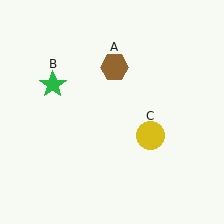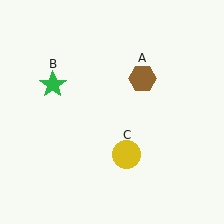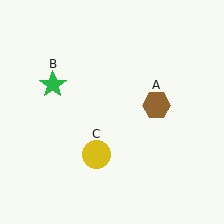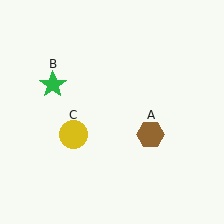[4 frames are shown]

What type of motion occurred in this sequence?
The brown hexagon (object A), yellow circle (object C) rotated clockwise around the center of the scene.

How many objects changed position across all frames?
2 objects changed position: brown hexagon (object A), yellow circle (object C).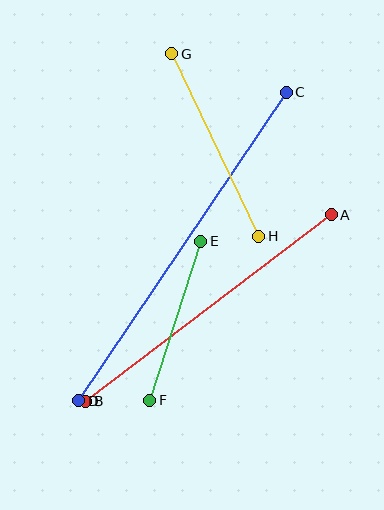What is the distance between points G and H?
The distance is approximately 202 pixels.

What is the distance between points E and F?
The distance is approximately 167 pixels.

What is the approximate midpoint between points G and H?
The midpoint is at approximately (215, 145) pixels.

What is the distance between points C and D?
The distance is approximately 372 pixels.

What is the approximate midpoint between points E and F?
The midpoint is at approximately (175, 321) pixels.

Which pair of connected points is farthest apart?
Points C and D are farthest apart.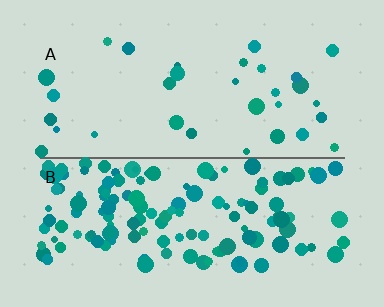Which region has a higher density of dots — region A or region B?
B (the bottom).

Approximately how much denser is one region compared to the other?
Approximately 4.3× — region B over region A.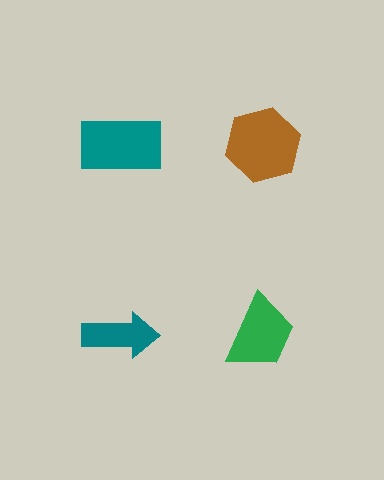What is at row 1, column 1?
A teal rectangle.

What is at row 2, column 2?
A green trapezoid.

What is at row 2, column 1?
A teal arrow.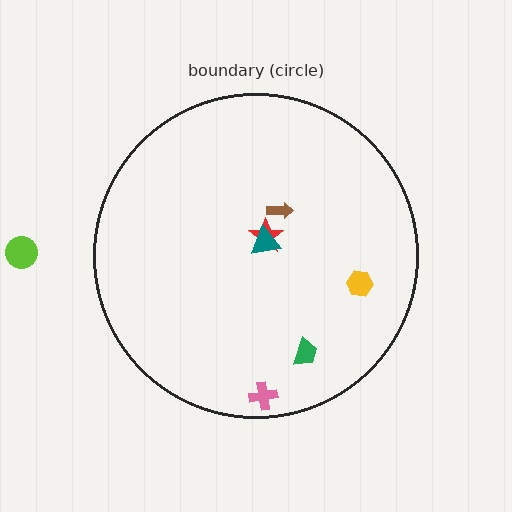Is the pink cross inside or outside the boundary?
Inside.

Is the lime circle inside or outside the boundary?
Outside.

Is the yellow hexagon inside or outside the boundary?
Inside.